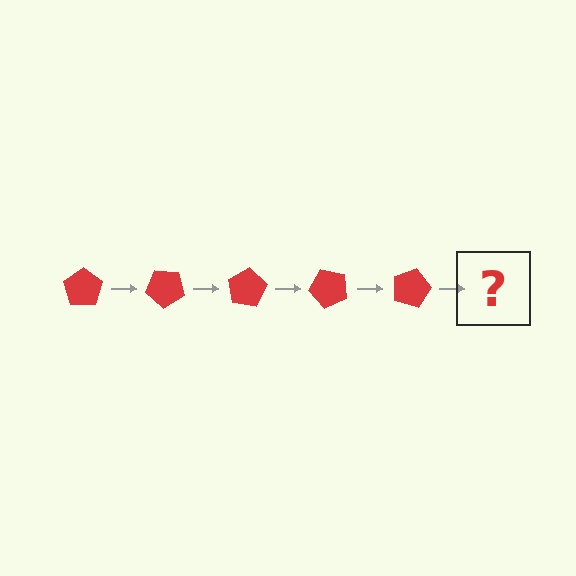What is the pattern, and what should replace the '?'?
The pattern is that the pentagon rotates 40 degrees each step. The '?' should be a red pentagon rotated 200 degrees.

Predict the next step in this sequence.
The next step is a red pentagon rotated 200 degrees.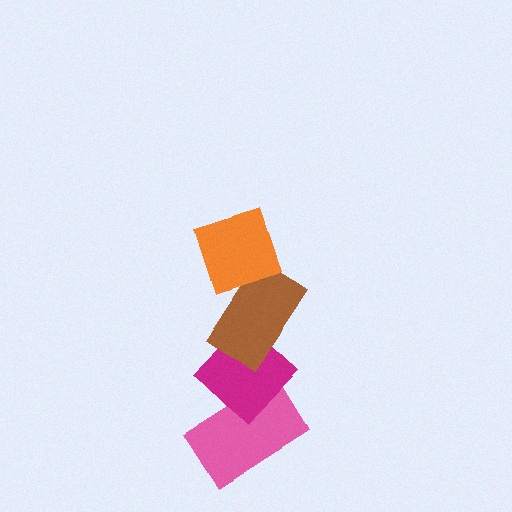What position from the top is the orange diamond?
The orange diamond is 1st from the top.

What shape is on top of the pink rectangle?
The magenta diamond is on top of the pink rectangle.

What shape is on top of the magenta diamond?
The brown rectangle is on top of the magenta diamond.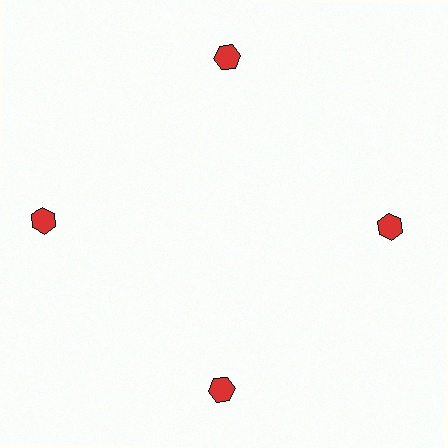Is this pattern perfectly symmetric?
No. The 4 red hexagons are arranged in a ring, but one element near the 9 o'clock position is pushed outward from the center, breaking the 4-fold rotational symmetry.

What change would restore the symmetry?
The symmetry would be restored by moving it inward, back onto the ring so that all 4 hexagons sit at equal angles and equal distance from the center.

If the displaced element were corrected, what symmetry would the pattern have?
It would have 4-fold rotational symmetry — the pattern would map onto itself every 90 degrees.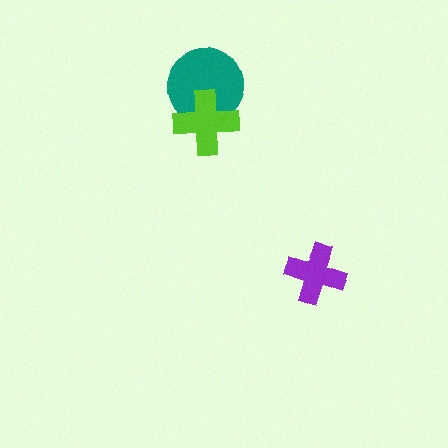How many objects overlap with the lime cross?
1 object overlaps with the lime cross.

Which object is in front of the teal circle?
The lime cross is in front of the teal circle.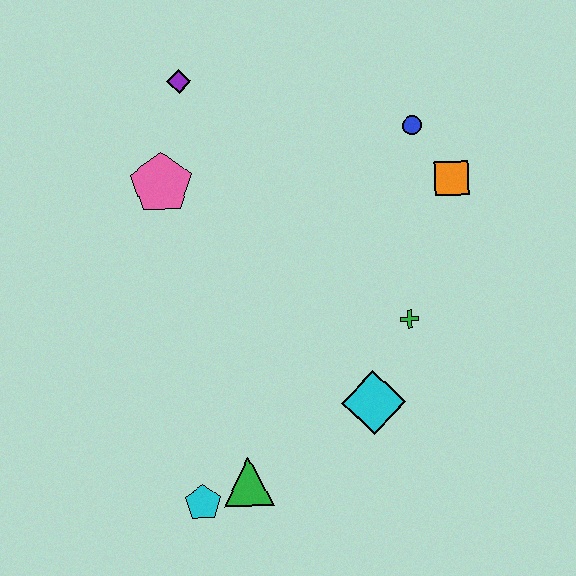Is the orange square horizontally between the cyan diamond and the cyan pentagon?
No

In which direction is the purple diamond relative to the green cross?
The purple diamond is above the green cross.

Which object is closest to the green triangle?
The cyan pentagon is closest to the green triangle.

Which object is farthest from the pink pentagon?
The cyan pentagon is farthest from the pink pentagon.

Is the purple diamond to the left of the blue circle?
Yes